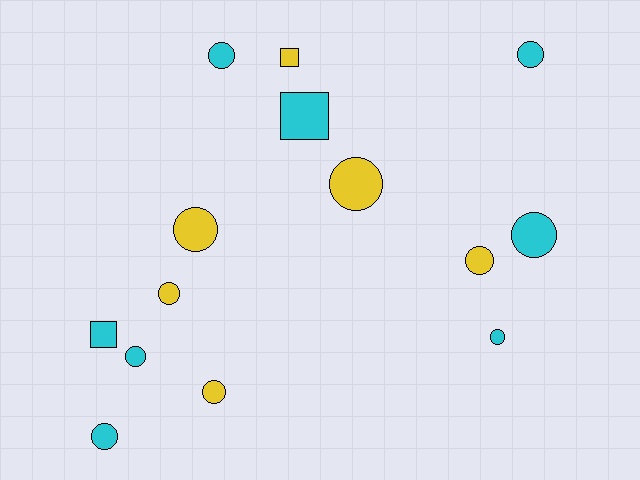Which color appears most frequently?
Cyan, with 8 objects.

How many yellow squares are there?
There is 1 yellow square.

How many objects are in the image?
There are 14 objects.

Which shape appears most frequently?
Circle, with 11 objects.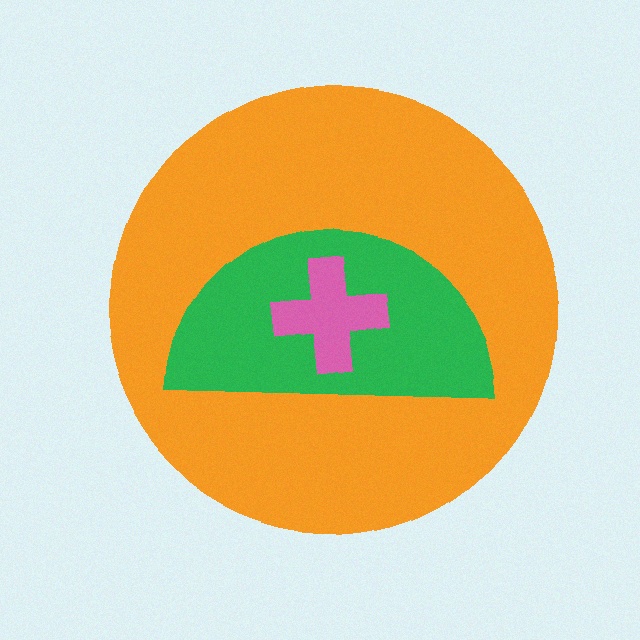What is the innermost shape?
The pink cross.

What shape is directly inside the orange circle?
The green semicircle.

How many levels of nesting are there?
3.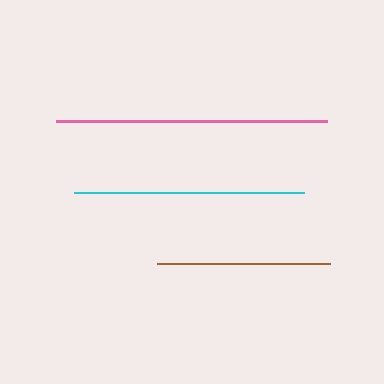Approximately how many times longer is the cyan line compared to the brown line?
The cyan line is approximately 1.3 times the length of the brown line.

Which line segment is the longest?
The pink line is the longest at approximately 271 pixels.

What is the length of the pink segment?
The pink segment is approximately 271 pixels long.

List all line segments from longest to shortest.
From longest to shortest: pink, cyan, brown.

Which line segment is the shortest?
The brown line is the shortest at approximately 173 pixels.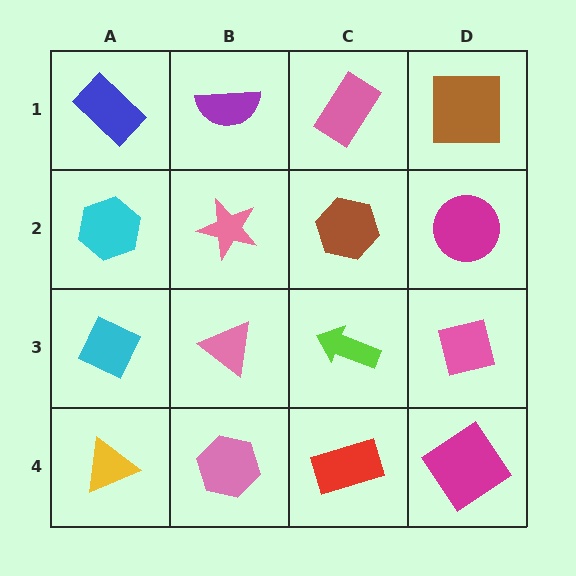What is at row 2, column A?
A cyan hexagon.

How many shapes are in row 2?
4 shapes.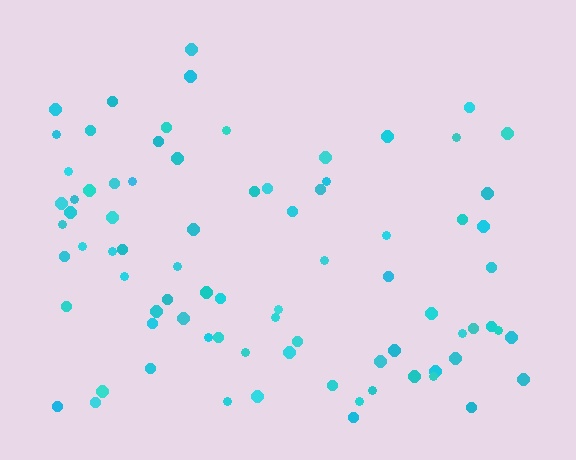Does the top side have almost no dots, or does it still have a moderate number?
Still a moderate number, just noticeably fewer than the bottom.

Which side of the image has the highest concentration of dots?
The bottom.